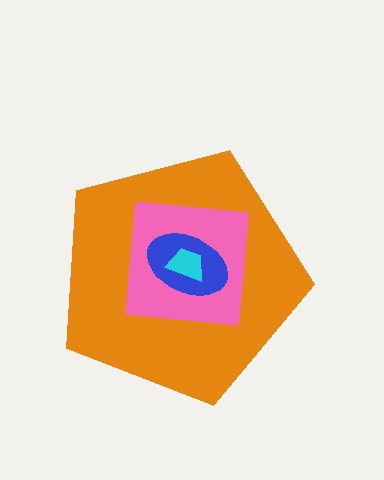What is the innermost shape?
The cyan trapezoid.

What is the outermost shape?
The orange pentagon.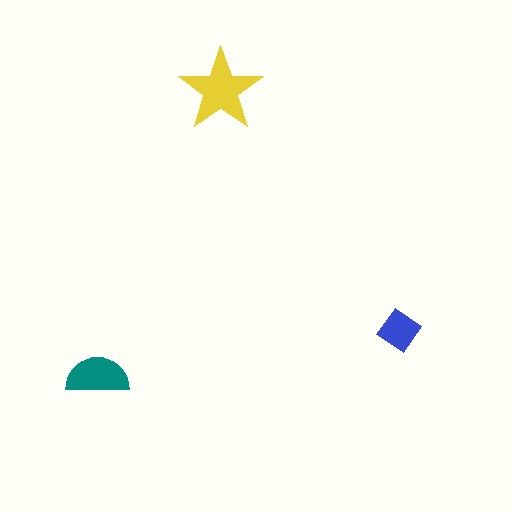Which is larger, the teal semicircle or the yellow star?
The yellow star.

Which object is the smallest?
The blue diamond.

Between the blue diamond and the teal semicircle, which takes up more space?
The teal semicircle.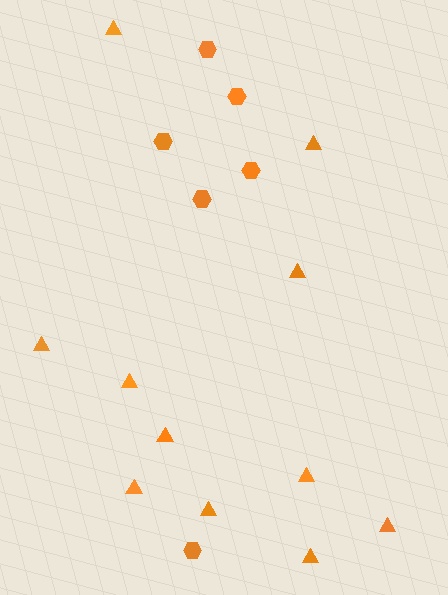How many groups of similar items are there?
There are 2 groups: one group of hexagons (6) and one group of triangles (11).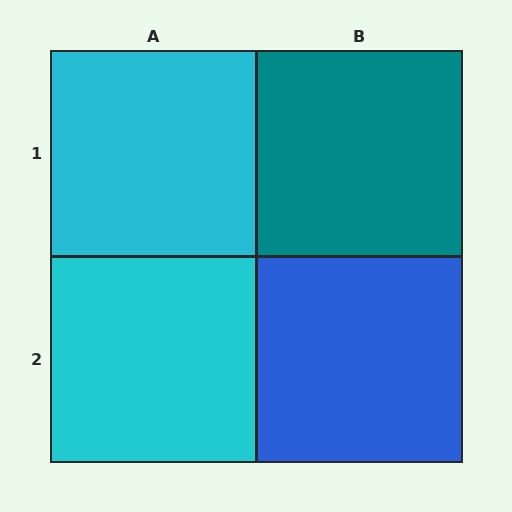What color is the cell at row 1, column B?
Teal.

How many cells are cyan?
2 cells are cyan.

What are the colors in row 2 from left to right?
Cyan, blue.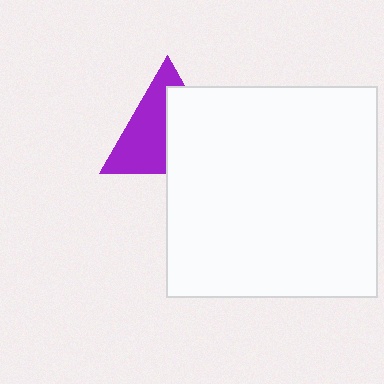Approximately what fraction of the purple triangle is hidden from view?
Roughly 48% of the purple triangle is hidden behind the white square.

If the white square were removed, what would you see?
You would see the complete purple triangle.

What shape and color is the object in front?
The object in front is a white square.